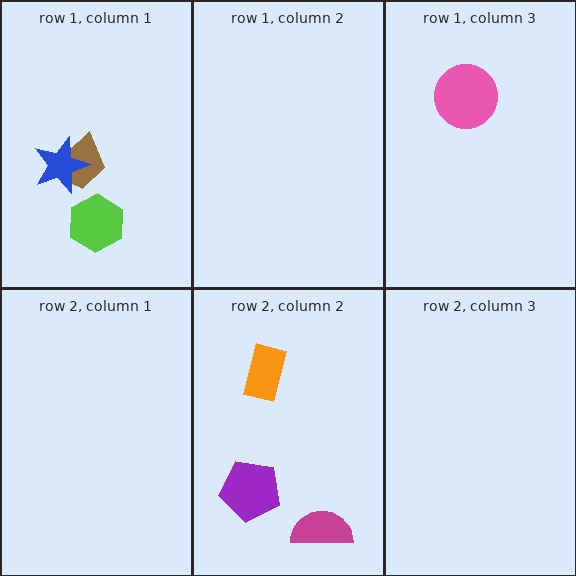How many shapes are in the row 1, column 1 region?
3.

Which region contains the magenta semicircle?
The row 2, column 2 region.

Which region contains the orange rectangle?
The row 2, column 2 region.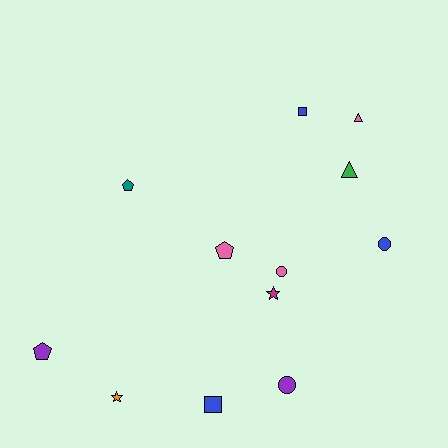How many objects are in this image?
There are 12 objects.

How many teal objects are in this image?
There is 1 teal object.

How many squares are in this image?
There are 2 squares.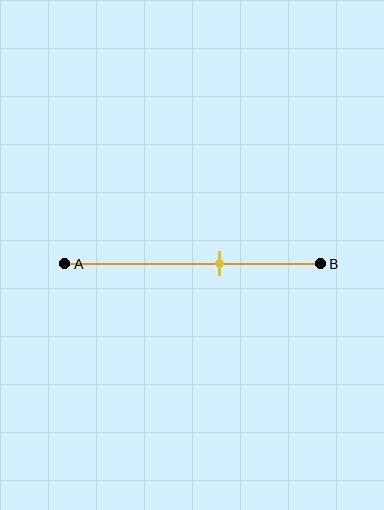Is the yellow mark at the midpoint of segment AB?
No, the mark is at about 60% from A, not at the 50% midpoint.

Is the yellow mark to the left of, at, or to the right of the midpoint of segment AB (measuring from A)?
The yellow mark is to the right of the midpoint of segment AB.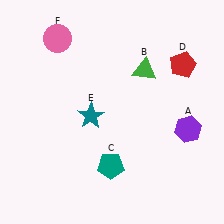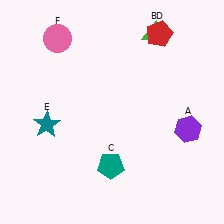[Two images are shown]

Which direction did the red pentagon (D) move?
The red pentagon (D) moved up.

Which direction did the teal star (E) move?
The teal star (E) moved left.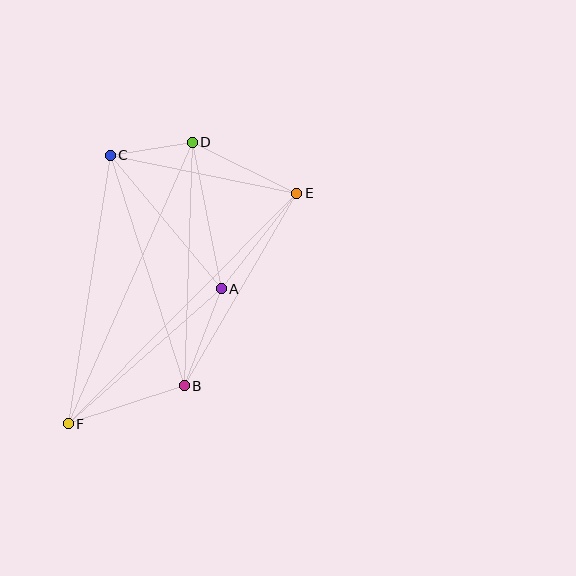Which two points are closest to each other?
Points C and D are closest to each other.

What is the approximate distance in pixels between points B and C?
The distance between B and C is approximately 242 pixels.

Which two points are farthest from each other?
Points E and F are farthest from each other.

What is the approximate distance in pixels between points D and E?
The distance between D and E is approximately 116 pixels.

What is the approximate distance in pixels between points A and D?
The distance between A and D is approximately 149 pixels.